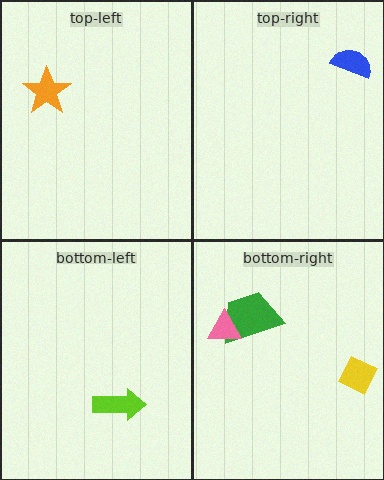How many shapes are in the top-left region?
1.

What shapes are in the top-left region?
The orange star.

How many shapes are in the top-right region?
1.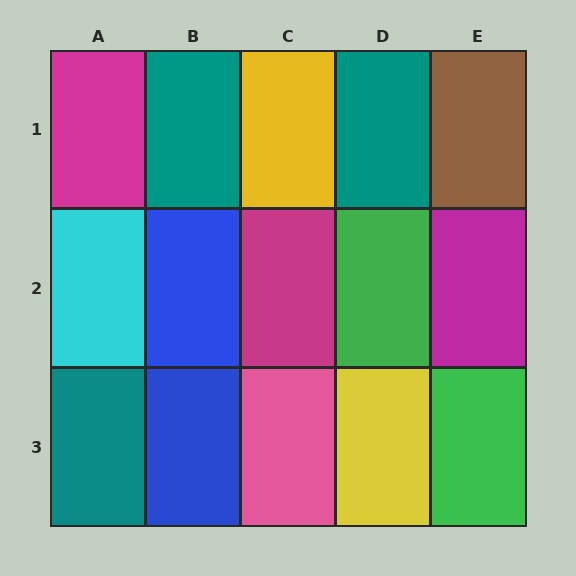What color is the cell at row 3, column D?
Yellow.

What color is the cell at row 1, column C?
Yellow.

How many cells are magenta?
3 cells are magenta.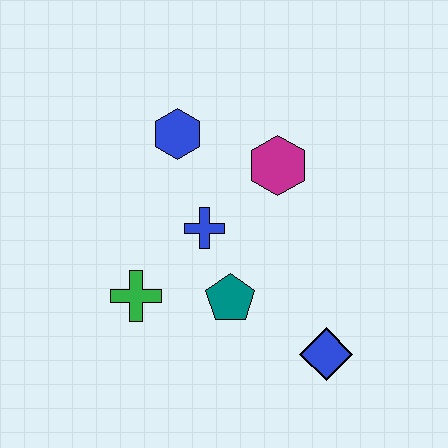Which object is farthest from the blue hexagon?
The blue diamond is farthest from the blue hexagon.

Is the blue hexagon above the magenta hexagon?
Yes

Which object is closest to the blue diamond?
The teal pentagon is closest to the blue diamond.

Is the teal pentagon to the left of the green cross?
No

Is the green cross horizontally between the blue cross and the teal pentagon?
No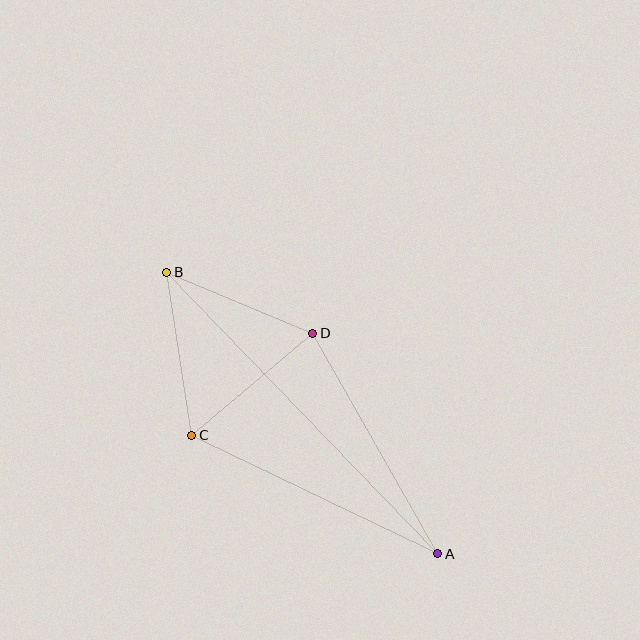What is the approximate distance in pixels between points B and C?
The distance between B and C is approximately 165 pixels.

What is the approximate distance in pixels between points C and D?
The distance between C and D is approximately 158 pixels.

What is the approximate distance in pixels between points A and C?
The distance between A and C is approximately 273 pixels.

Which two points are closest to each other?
Points B and D are closest to each other.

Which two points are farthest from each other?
Points A and B are farthest from each other.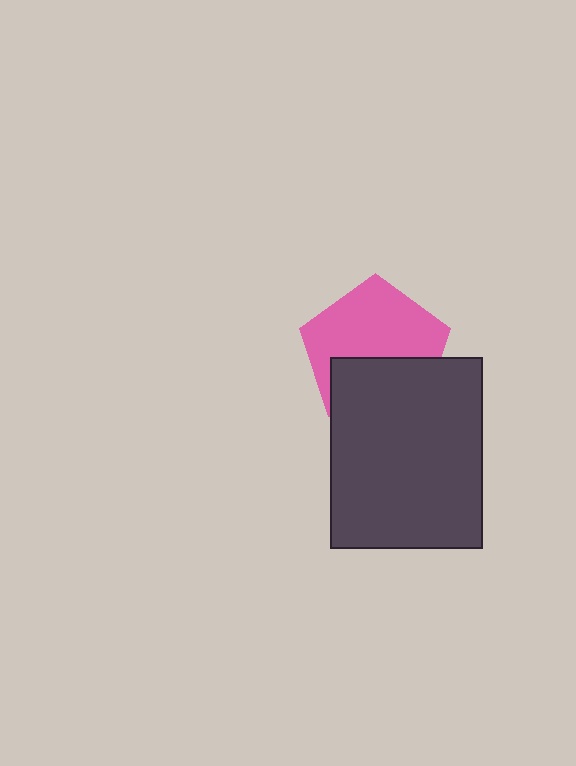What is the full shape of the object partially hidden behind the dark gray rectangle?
The partially hidden object is a pink pentagon.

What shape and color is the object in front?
The object in front is a dark gray rectangle.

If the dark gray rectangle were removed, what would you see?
You would see the complete pink pentagon.